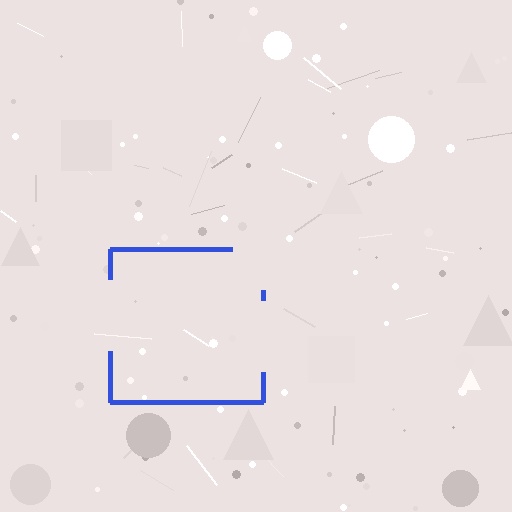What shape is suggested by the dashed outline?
The dashed outline suggests a square.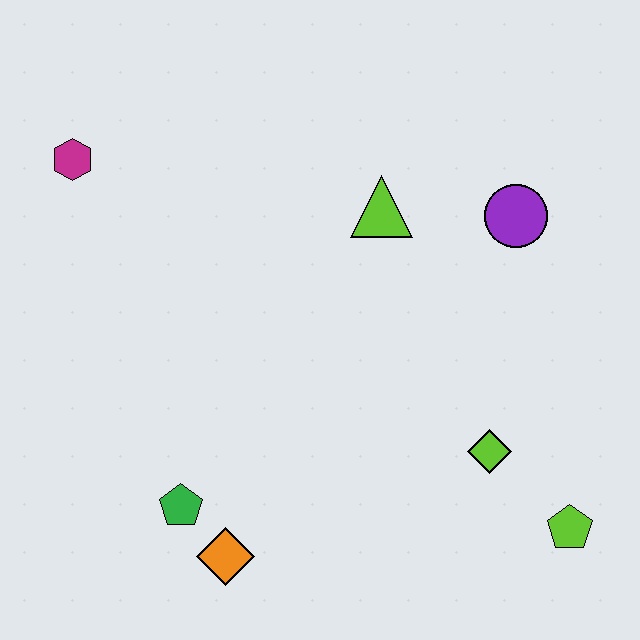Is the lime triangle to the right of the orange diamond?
Yes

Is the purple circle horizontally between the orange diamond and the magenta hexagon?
No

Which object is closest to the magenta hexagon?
The lime triangle is closest to the magenta hexagon.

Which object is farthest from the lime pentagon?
The magenta hexagon is farthest from the lime pentagon.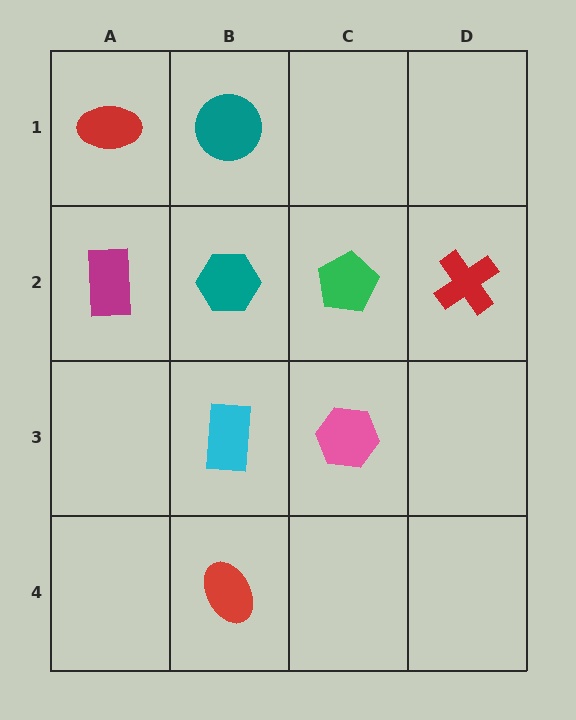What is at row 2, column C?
A green pentagon.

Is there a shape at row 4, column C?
No, that cell is empty.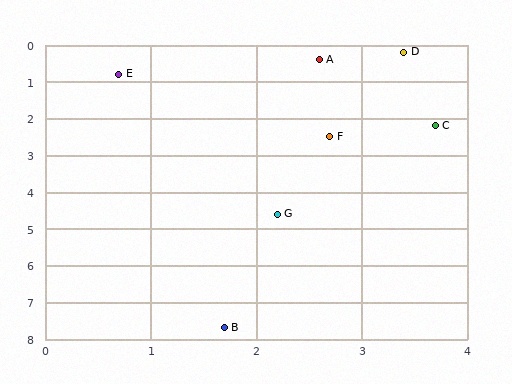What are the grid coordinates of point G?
Point G is at approximately (2.2, 4.6).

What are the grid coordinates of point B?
Point B is at approximately (1.7, 7.7).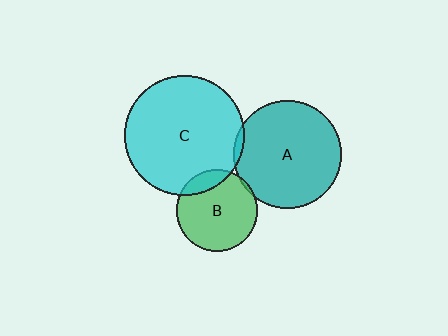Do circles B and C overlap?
Yes.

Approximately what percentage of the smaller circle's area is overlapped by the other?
Approximately 15%.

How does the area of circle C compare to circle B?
Approximately 2.1 times.